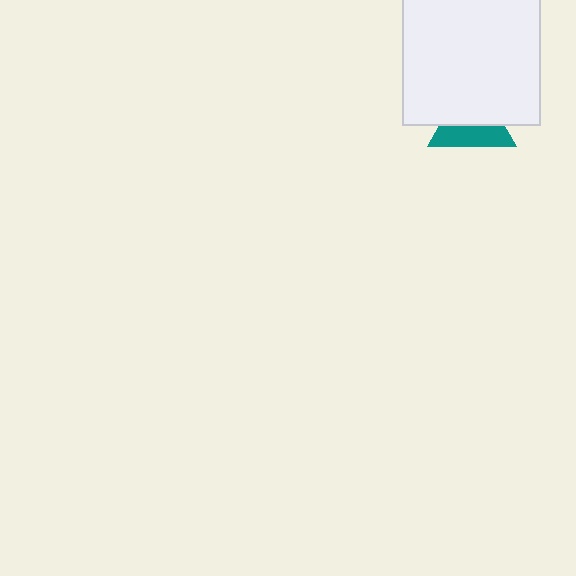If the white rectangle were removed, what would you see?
You would see the complete teal triangle.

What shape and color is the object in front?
The object in front is a white rectangle.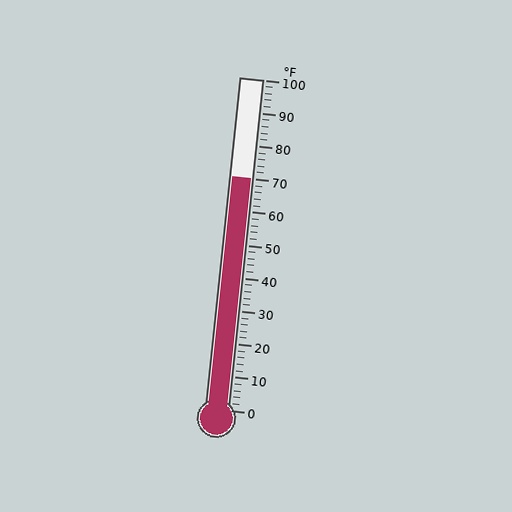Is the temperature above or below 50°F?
The temperature is above 50°F.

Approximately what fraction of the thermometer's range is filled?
The thermometer is filled to approximately 70% of its range.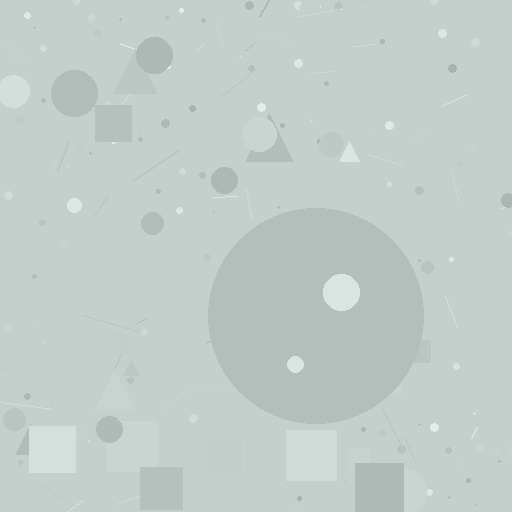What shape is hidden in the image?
A circle is hidden in the image.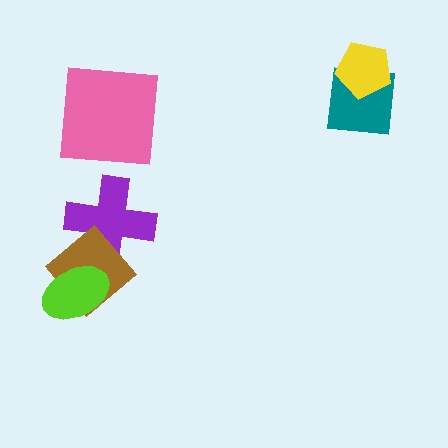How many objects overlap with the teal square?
1 object overlaps with the teal square.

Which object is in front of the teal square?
The yellow pentagon is in front of the teal square.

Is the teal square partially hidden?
Yes, it is partially covered by another shape.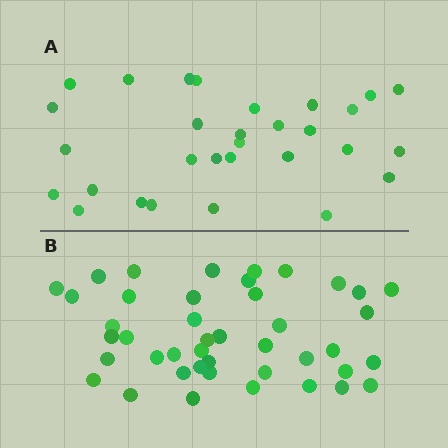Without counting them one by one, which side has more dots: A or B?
Region B (the bottom region) has more dots.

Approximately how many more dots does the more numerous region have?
Region B has approximately 15 more dots than region A.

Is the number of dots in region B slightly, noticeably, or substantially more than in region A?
Region B has noticeably more, but not dramatically so. The ratio is roughly 1.4 to 1.